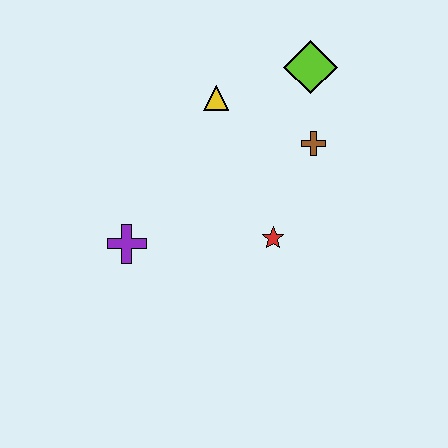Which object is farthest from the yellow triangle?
The purple cross is farthest from the yellow triangle.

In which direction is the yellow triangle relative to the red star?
The yellow triangle is above the red star.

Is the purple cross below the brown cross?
Yes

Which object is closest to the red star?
The brown cross is closest to the red star.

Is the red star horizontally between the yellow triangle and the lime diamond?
Yes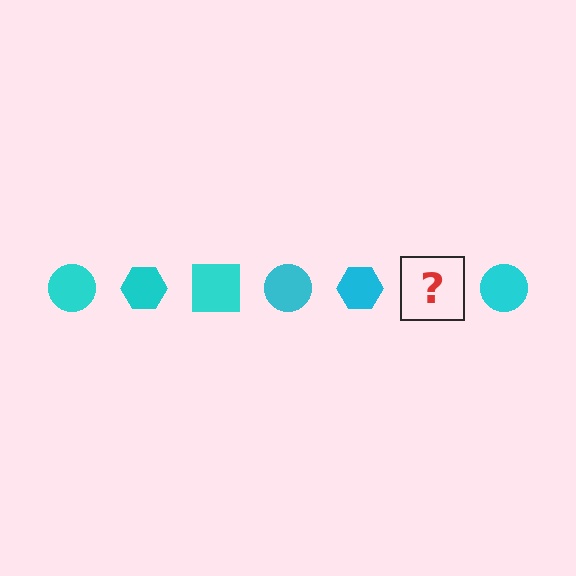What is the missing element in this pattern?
The missing element is a cyan square.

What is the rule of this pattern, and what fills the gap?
The rule is that the pattern cycles through circle, hexagon, square shapes in cyan. The gap should be filled with a cyan square.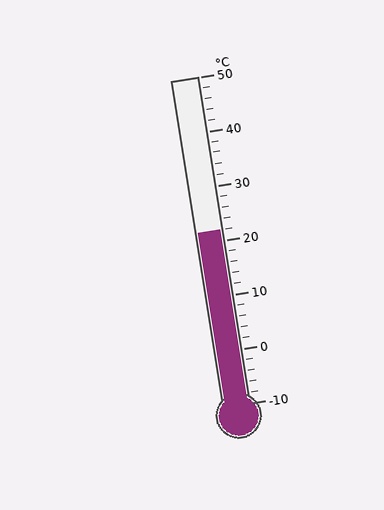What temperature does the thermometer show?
The thermometer shows approximately 22°C.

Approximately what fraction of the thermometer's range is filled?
The thermometer is filled to approximately 55% of its range.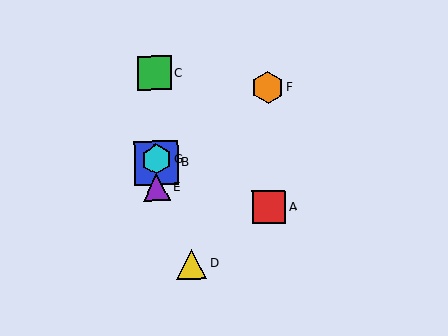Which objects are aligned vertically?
Objects B, C, E, G are aligned vertically.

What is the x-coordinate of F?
Object F is at x≈267.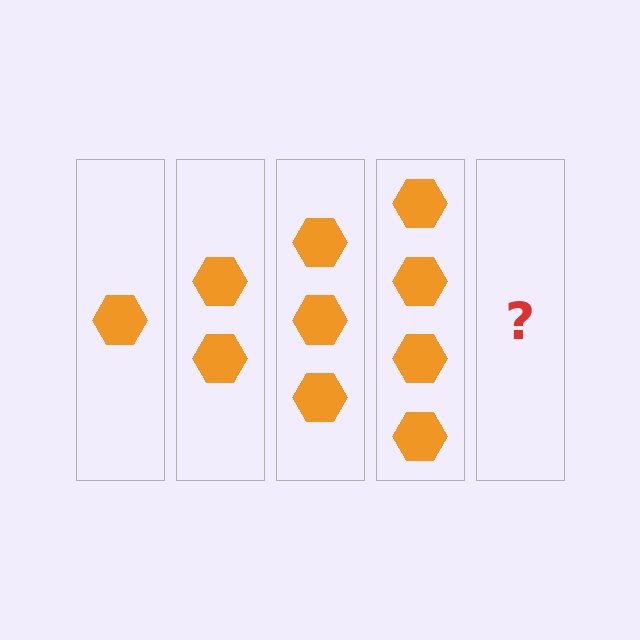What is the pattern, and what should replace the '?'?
The pattern is that each step adds one more hexagon. The '?' should be 5 hexagons.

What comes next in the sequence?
The next element should be 5 hexagons.